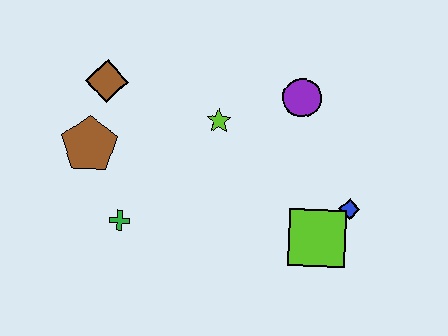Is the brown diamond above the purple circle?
Yes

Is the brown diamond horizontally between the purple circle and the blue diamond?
No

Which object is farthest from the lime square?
The brown diamond is farthest from the lime square.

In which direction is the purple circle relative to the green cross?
The purple circle is to the right of the green cross.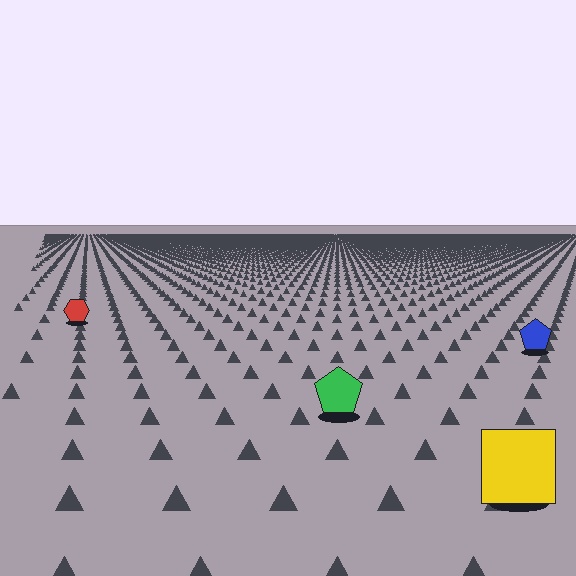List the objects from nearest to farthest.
From nearest to farthest: the yellow square, the green pentagon, the blue pentagon, the red hexagon.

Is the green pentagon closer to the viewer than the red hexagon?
Yes. The green pentagon is closer — you can tell from the texture gradient: the ground texture is coarser near it.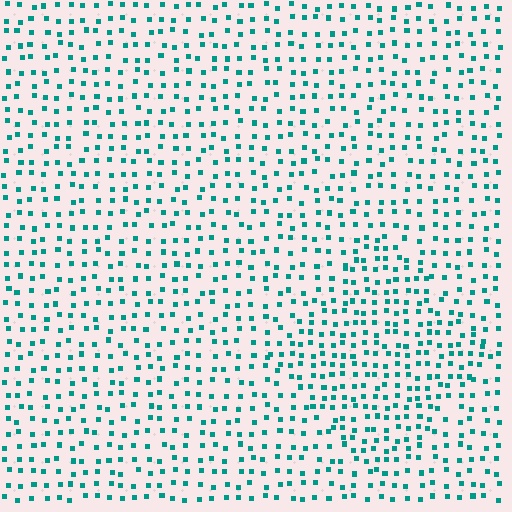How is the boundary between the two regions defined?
The boundary is defined by a change in element density (approximately 1.5x ratio). All elements are the same color, size, and shape.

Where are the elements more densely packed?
The elements are more densely packed inside the diamond boundary.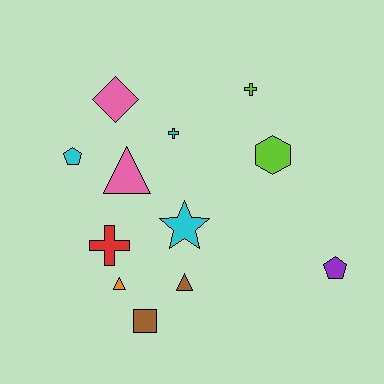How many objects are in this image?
There are 12 objects.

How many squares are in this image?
There is 1 square.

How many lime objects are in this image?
There are 2 lime objects.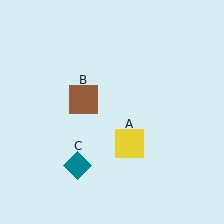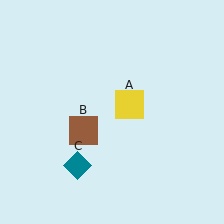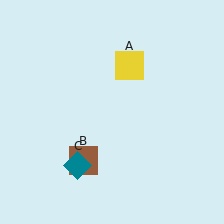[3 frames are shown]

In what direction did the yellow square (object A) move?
The yellow square (object A) moved up.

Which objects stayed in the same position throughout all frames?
Teal diamond (object C) remained stationary.